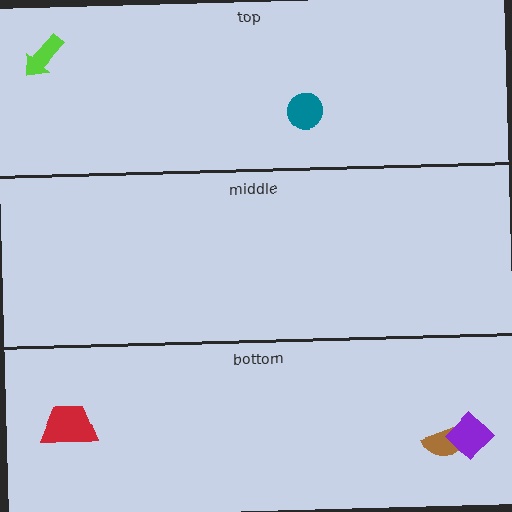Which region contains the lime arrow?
The top region.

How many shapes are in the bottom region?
3.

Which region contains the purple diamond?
The bottom region.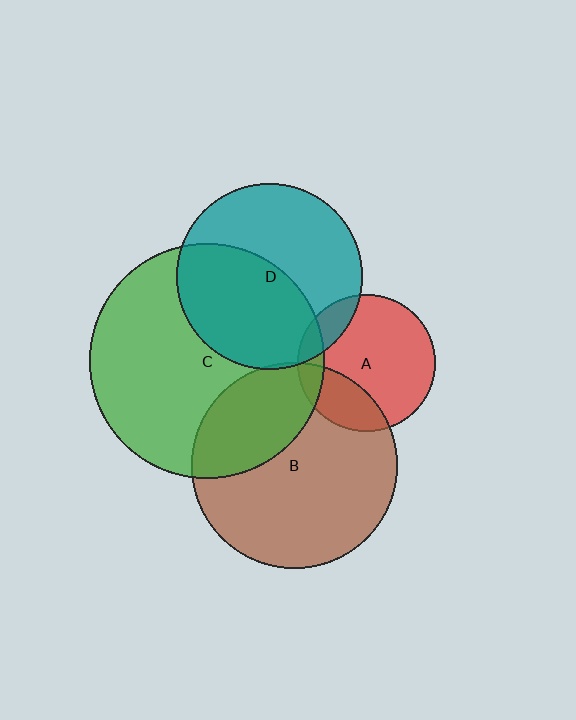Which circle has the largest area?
Circle C (green).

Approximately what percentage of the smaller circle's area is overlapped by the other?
Approximately 25%.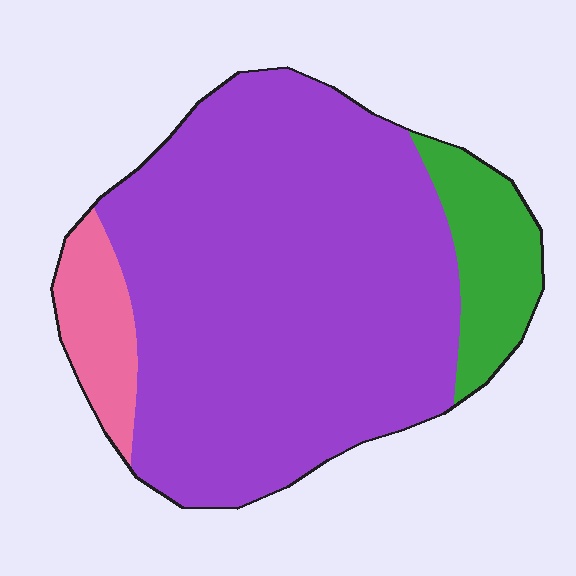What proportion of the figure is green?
Green covers around 10% of the figure.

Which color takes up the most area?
Purple, at roughly 80%.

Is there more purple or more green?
Purple.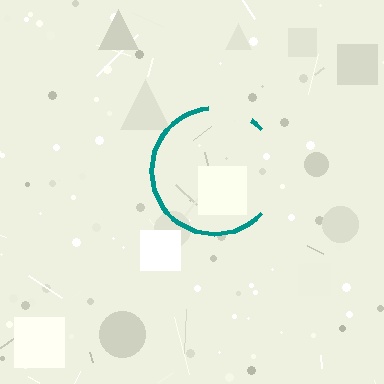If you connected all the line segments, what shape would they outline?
They would outline a circle.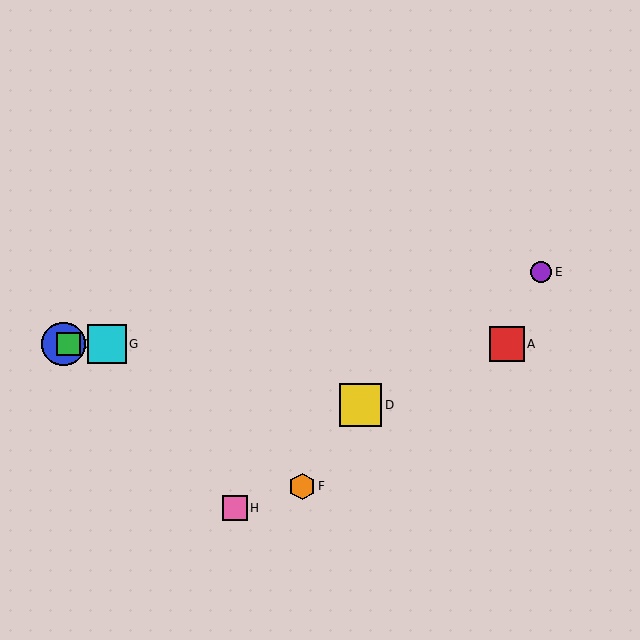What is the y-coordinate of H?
Object H is at y≈508.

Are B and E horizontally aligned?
No, B is at y≈344 and E is at y≈272.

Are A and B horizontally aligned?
Yes, both are at y≈344.